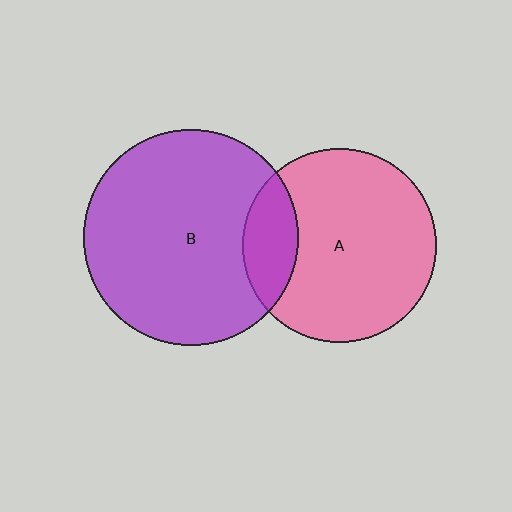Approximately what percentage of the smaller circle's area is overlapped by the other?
Approximately 20%.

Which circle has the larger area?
Circle B (purple).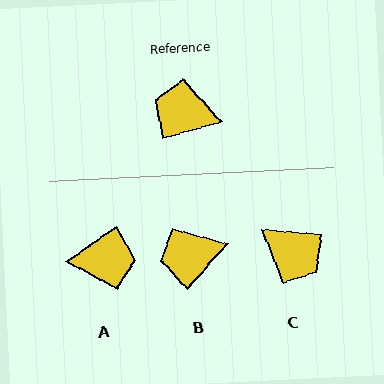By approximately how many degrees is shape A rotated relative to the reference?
Approximately 161 degrees clockwise.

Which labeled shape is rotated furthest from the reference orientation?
A, about 161 degrees away.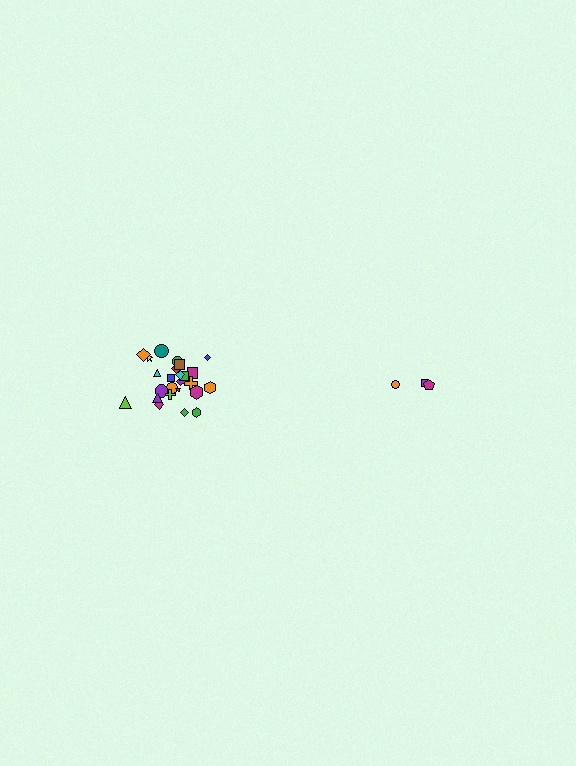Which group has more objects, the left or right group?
The left group.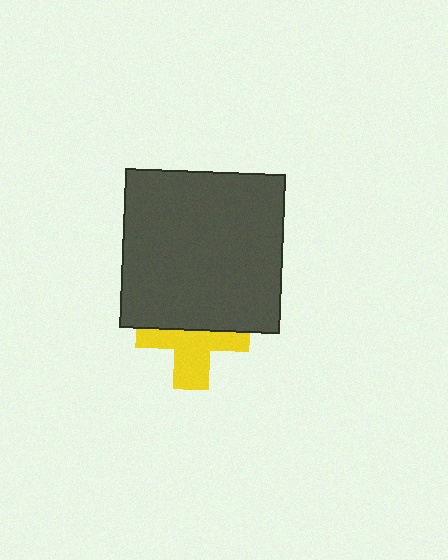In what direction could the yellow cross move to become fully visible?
The yellow cross could move down. That would shift it out from behind the dark gray square entirely.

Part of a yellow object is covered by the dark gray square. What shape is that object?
It is a cross.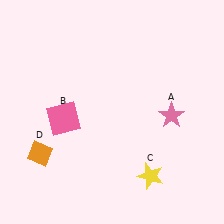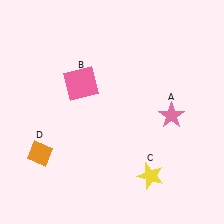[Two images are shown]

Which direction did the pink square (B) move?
The pink square (B) moved up.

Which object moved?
The pink square (B) moved up.